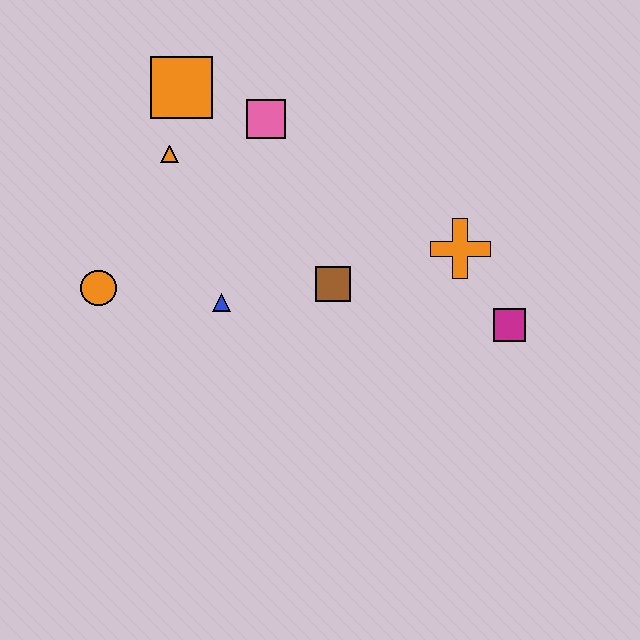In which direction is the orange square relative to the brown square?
The orange square is above the brown square.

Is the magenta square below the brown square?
Yes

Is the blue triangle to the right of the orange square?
Yes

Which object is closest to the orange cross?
The magenta square is closest to the orange cross.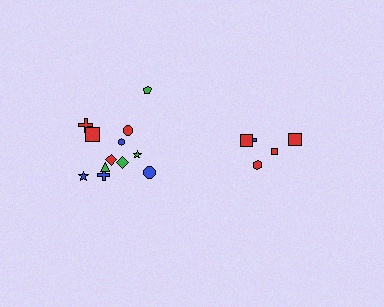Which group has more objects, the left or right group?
The left group.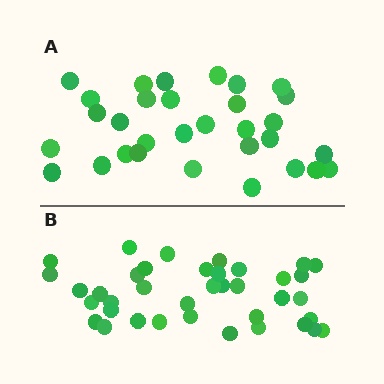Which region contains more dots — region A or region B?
Region B (the bottom region) has more dots.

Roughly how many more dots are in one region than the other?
Region B has roughly 8 or so more dots than region A.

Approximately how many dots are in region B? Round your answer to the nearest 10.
About 40 dots. (The exact count is 38, which rounds to 40.)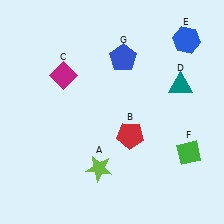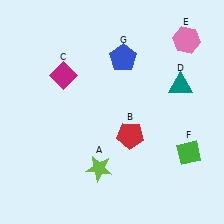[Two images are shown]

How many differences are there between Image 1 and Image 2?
There is 1 difference between the two images.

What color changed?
The hexagon (E) changed from blue in Image 1 to pink in Image 2.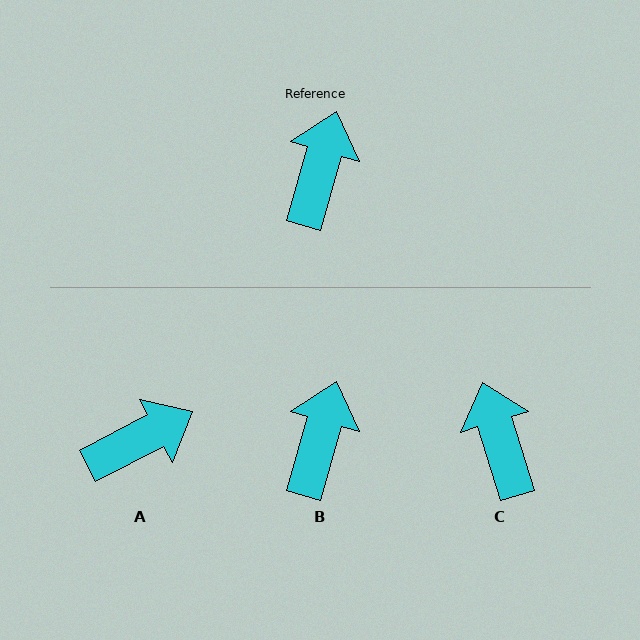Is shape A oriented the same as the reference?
No, it is off by about 47 degrees.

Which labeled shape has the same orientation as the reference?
B.